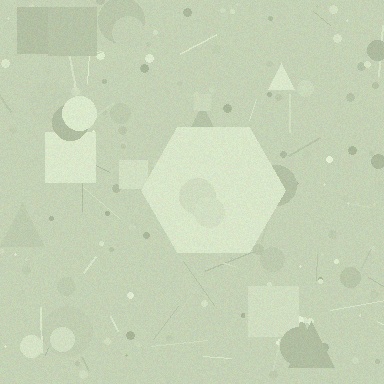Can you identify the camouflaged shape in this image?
The camouflaged shape is a hexagon.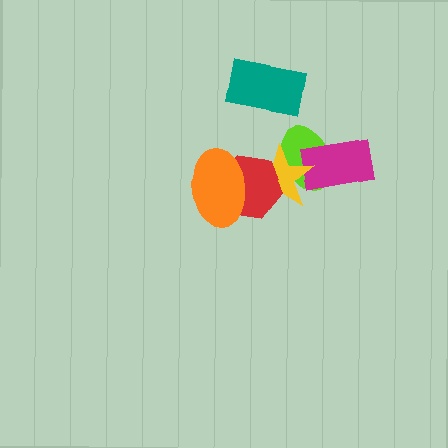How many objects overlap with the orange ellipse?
2 objects overlap with the orange ellipse.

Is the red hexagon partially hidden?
Yes, it is partially covered by another shape.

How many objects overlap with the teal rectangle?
0 objects overlap with the teal rectangle.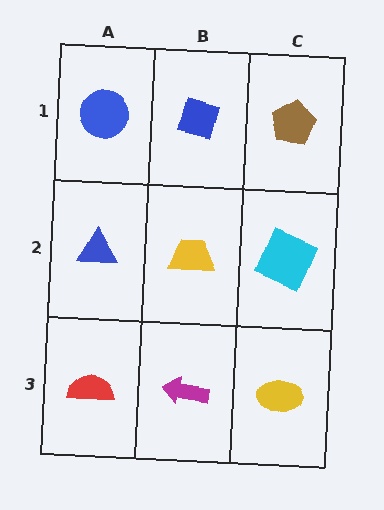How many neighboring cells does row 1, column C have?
2.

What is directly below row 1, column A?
A blue triangle.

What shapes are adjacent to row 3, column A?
A blue triangle (row 2, column A), a magenta arrow (row 3, column B).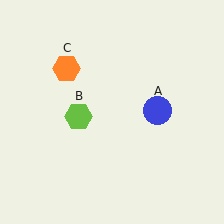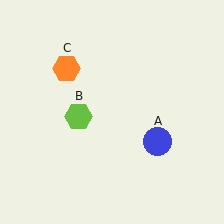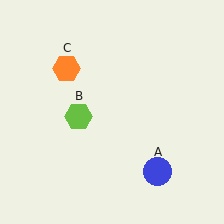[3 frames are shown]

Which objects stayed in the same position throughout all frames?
Lime hexagon (object B) and orange hexagon (object C) remained stationary.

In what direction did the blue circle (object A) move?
The blue circle (object A) moved down.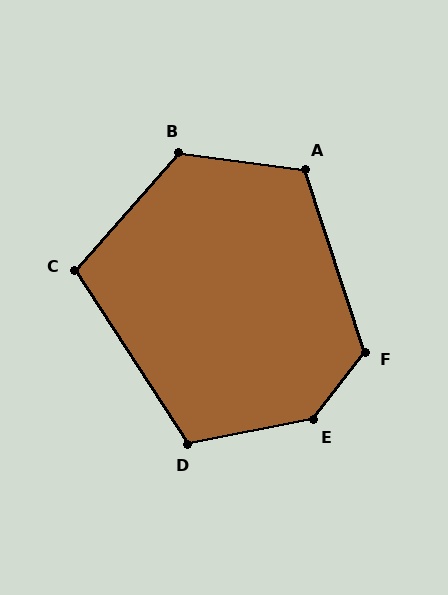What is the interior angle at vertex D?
Approximately 112 degrees (obtuse).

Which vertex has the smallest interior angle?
C, at approximately 106 degrees.